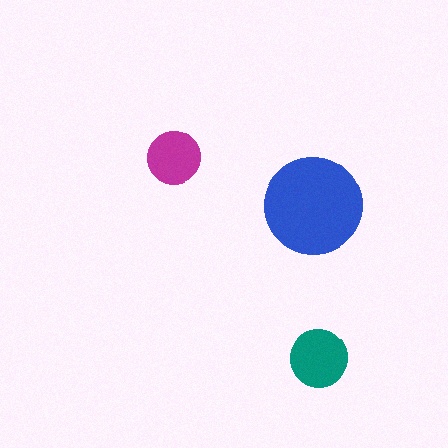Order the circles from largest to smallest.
the blue one, the teal one, the magenta one.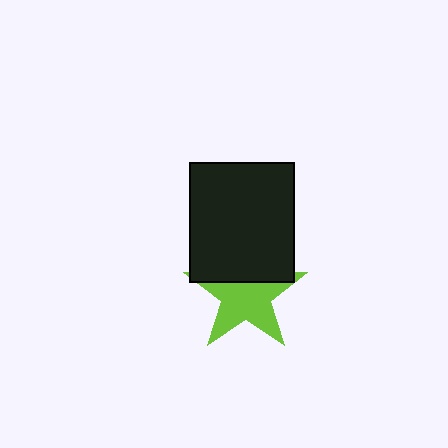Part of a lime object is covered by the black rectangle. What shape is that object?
It is a star.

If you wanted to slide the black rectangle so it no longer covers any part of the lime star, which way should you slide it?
Slide it up — that is the most direct way to separate the two shapes.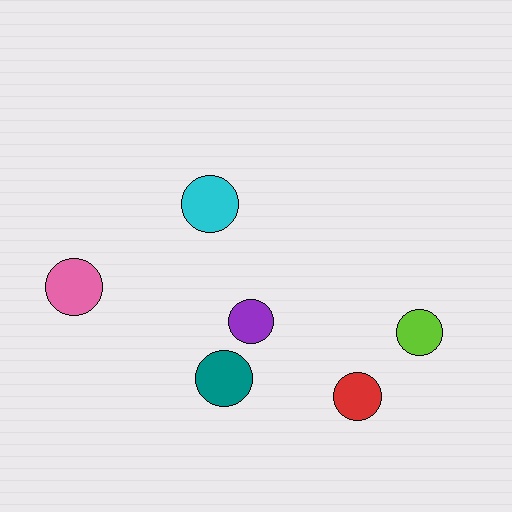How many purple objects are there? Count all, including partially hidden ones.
There is 1 purple object.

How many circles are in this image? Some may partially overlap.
There are 6 circles.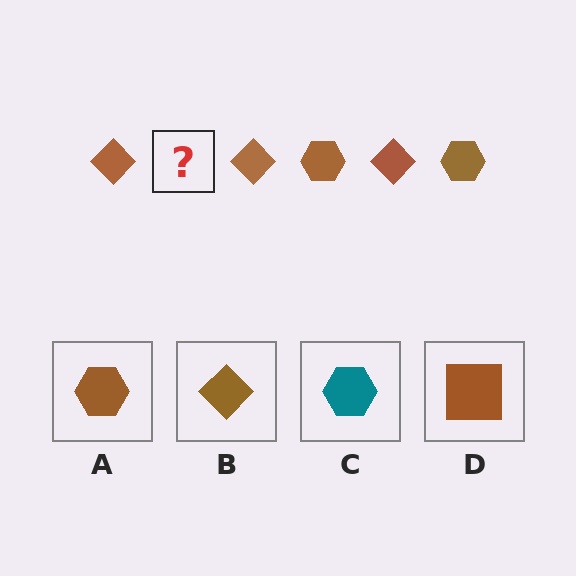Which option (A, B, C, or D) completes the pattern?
A.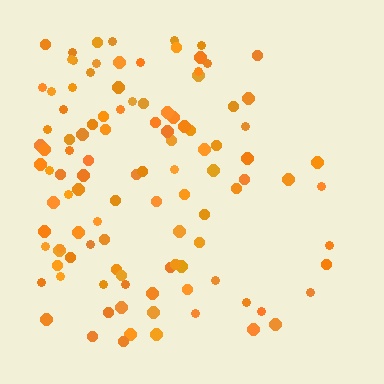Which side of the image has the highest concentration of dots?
The left.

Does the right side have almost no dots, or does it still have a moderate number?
Still a moderate number, just noticeably fewer than the left.